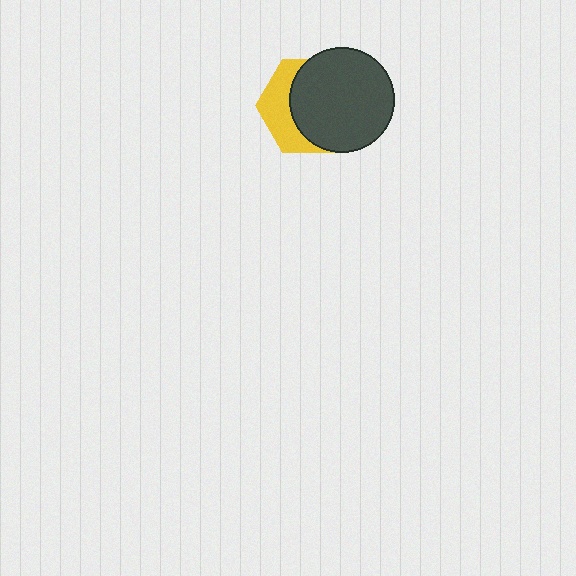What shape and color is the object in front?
The object in front is a dark gray circle.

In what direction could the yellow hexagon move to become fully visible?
The yellow hexagon could move left. That would shift it out from behind the dark gray circle entirely.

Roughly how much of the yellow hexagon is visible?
A small part of it is visible (roughly 36%).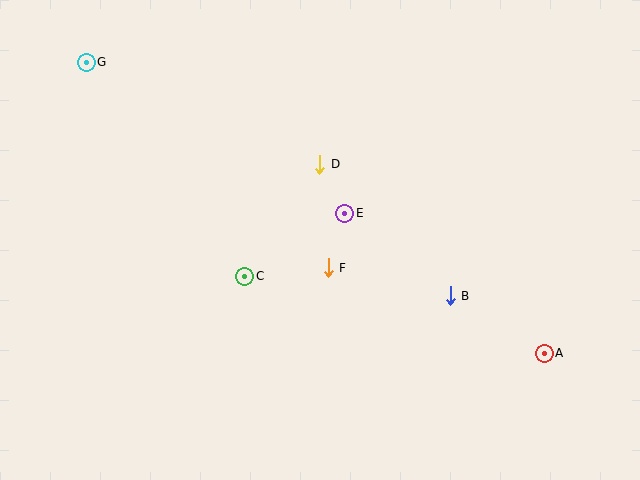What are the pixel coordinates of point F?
Point F is at (328, 268).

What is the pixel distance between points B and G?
The distance between B and G is 433 pixels.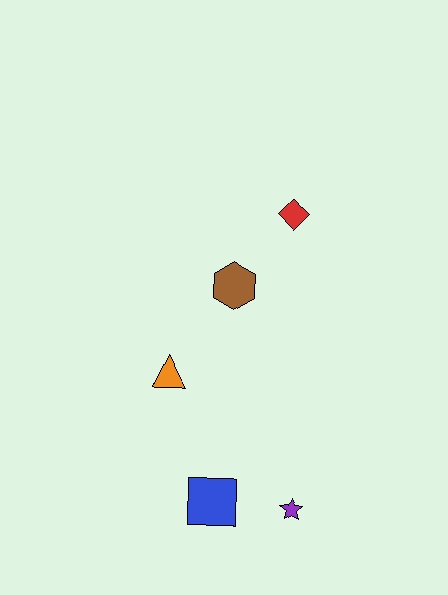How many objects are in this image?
There are 5 objects.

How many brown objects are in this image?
There is 1 brown object.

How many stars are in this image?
There is 1 star.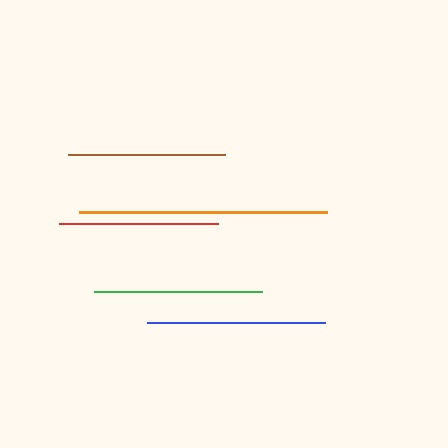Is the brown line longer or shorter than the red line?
The red line is longer than the brown line.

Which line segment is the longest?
The orange line is the longest at approximately 248 pixels.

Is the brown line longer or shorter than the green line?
The green line is longer than the brown line.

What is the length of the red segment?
The red segment is approximately 158 pixels long.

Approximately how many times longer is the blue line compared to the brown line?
The blue line is approximately 1.1 times the length of the brown line.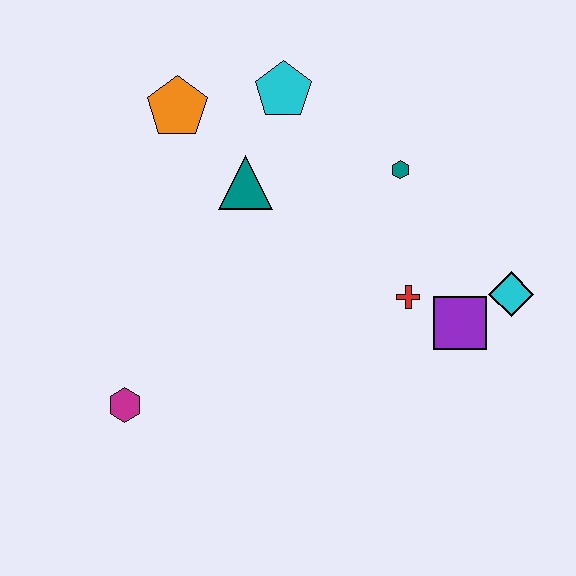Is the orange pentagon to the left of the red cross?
Yes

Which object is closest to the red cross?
The purple square is closest to the red cross.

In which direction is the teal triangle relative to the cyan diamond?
The teal triangle is to the left of the cyan diamond.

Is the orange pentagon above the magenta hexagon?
Yes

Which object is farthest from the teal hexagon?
The magenta hexagon is farthest from the teal hexagon.